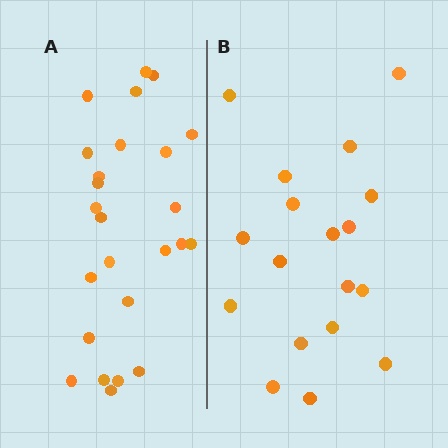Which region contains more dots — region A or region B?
Region A (the left region) has more dots.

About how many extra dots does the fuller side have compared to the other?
Region A has roughly 8 or so more dots than region B.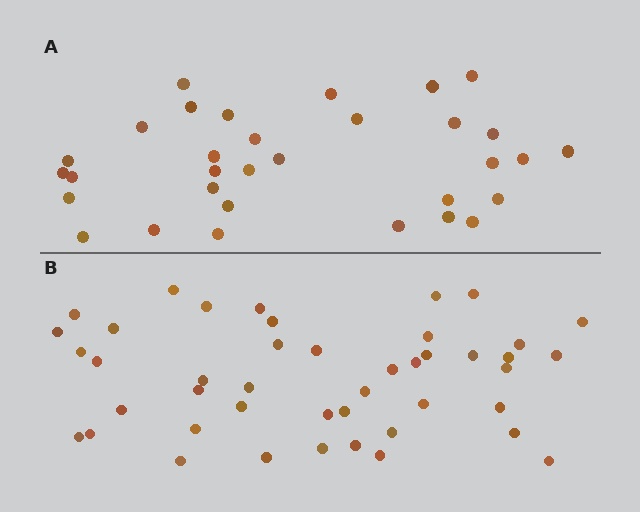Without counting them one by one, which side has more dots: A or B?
Region B (the bottom region) has more dots.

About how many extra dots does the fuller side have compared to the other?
Region B has roughly 12 or so more dots than region A.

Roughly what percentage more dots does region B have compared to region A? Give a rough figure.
About 40% more.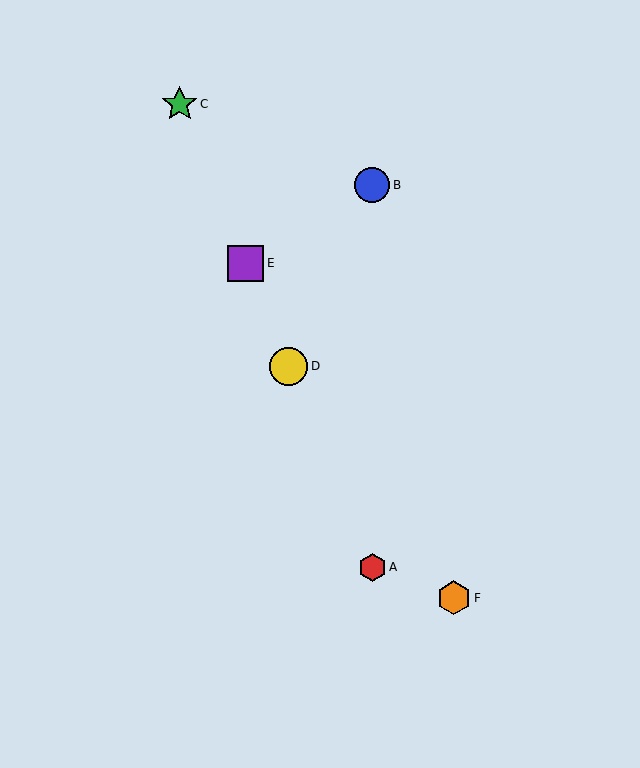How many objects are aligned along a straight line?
4 objects (A, C, D, E) are aligned along a straight line.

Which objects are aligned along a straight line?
Objects A, C, D, E are aligned along a straight line.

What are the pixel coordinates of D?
Object D is at (289, 366).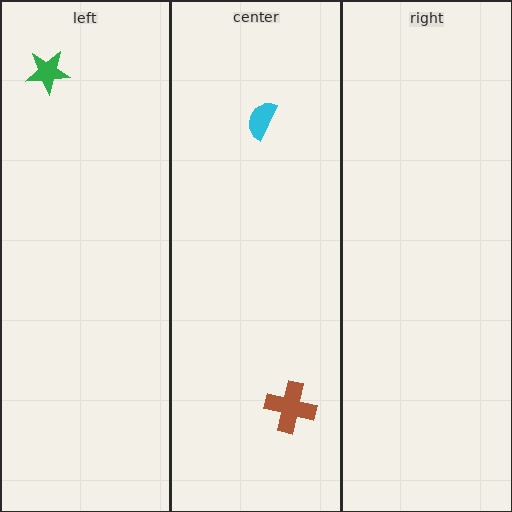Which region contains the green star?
The left region.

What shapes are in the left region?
The green star.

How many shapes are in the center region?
2.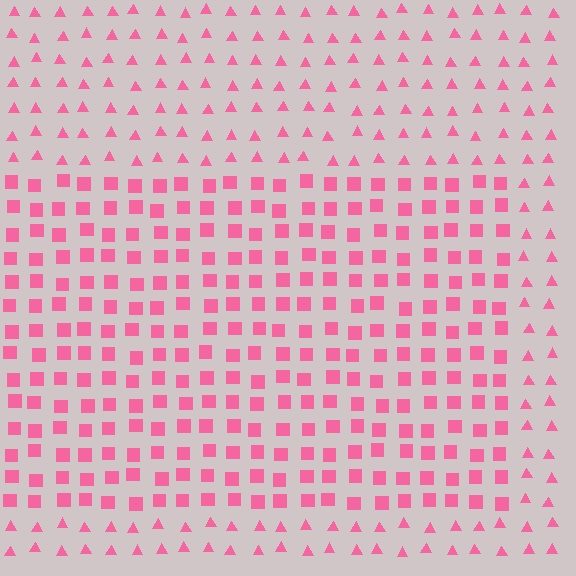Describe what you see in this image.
The image is filled with small pink elements arranged in a uniform grid. A rectangle-shaped region contains squares, while the surrounding area contains triangles. The boundary is defined purely by the change in element shape.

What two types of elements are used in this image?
The image uses squares inside the rectangle region and triangles outside it.